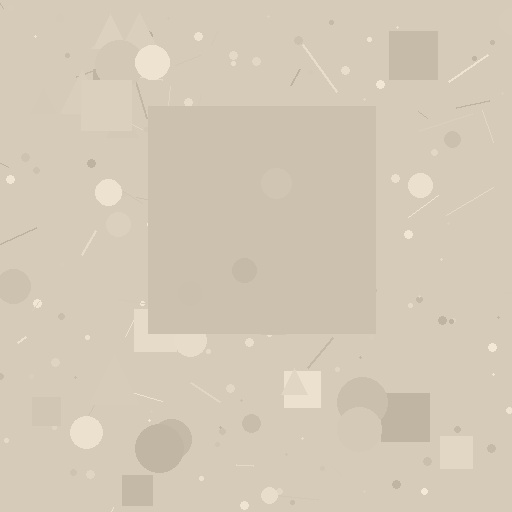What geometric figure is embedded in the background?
A square is embedded in the background.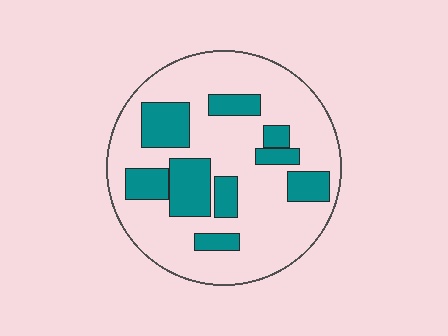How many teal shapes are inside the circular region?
9.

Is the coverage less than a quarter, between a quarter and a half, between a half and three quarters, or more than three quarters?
Between a quarter and a half.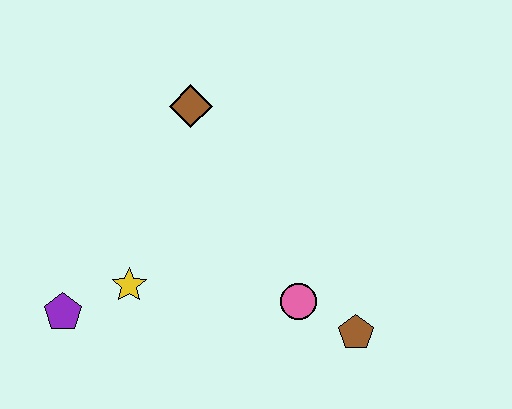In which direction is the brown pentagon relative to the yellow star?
The brown pentagon is to the right of the yellow star.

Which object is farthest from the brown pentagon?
The purple pentagon is farthest from the brown pentagon.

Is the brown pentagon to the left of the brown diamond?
No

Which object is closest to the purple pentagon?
The yellow star is closest to the purple pentagon.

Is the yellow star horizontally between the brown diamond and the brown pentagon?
No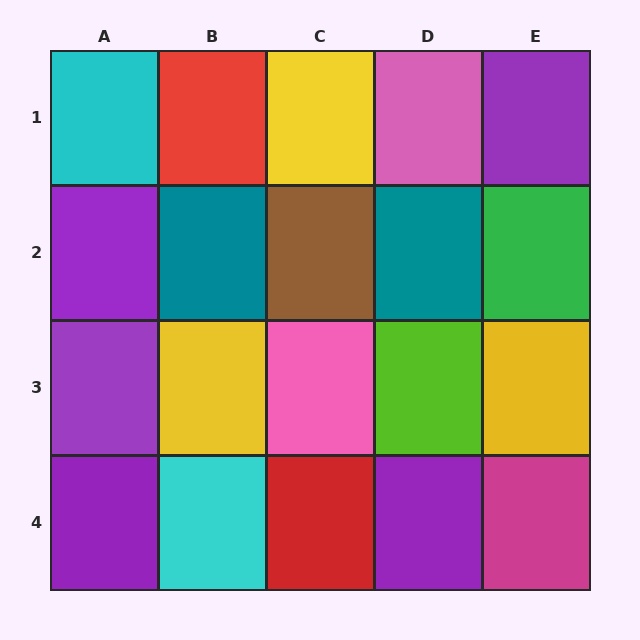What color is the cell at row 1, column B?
Red.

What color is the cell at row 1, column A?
Cyan.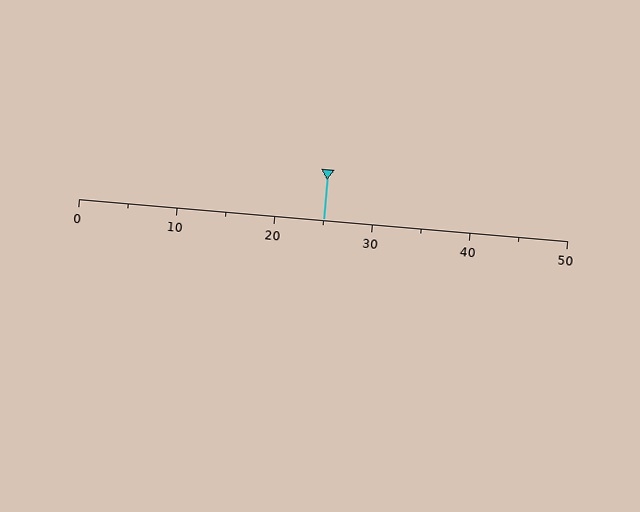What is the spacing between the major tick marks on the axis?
The major ticks are spaced 10 apart.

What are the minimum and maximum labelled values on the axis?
The axis runs from 0 to 50.